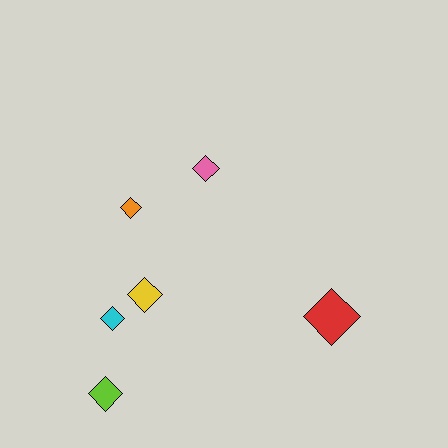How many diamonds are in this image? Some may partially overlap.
There are 6 diamonds.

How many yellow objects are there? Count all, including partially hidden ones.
There is 1 yellow object.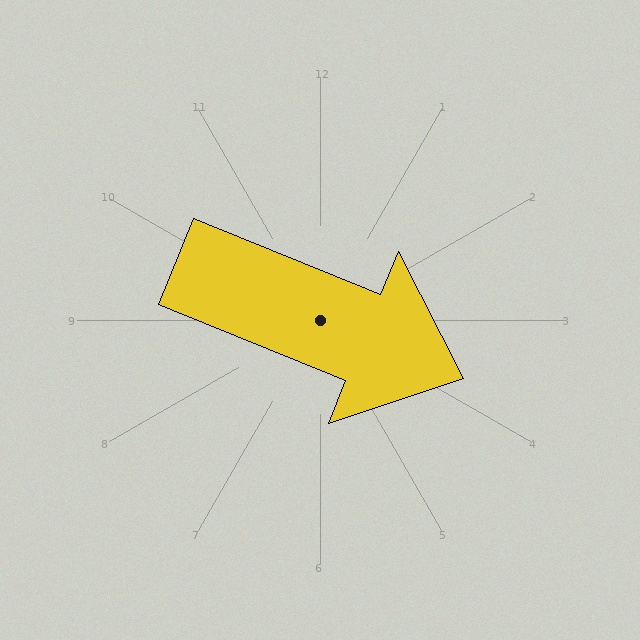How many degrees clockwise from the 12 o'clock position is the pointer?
Approximately 112 degrees.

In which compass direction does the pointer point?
East.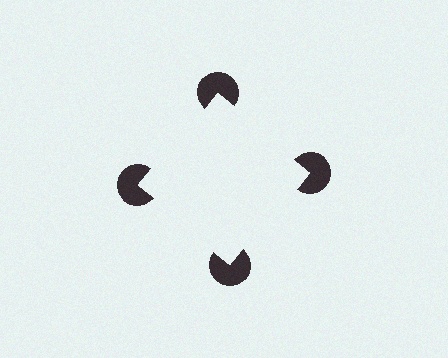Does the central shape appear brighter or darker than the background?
It typically appears slightly brighter than the background, even though no actual brightness change is drawn.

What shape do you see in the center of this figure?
An illusory square — its edges are inferred from the aligned wedge cuts in the pac-man discs, not physically drawn.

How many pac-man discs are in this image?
There are 4 — one at each vertex of the illusory square.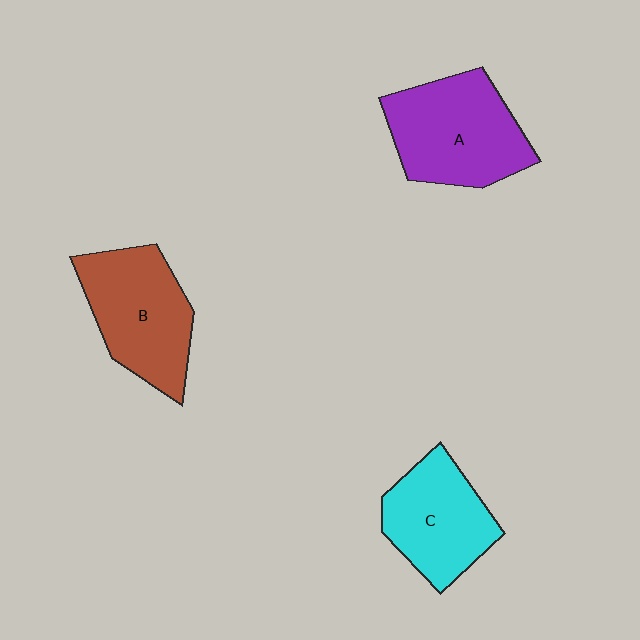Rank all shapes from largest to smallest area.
From largest to smallest: A (purple), B (brown), C (cyan).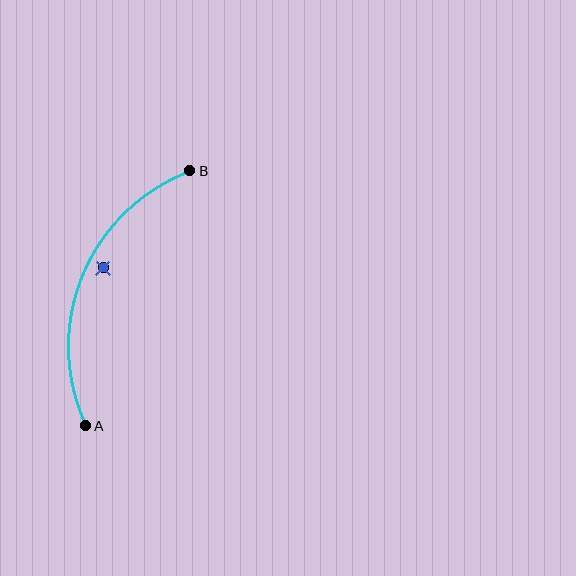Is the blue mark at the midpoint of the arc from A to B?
No — the blue mark does not lie on the arc at all. It sits slightly inside the curve.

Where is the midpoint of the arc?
The arc midpoint is the point on the curve farthest from the straight line joining A and B. It sits to the left of that line.